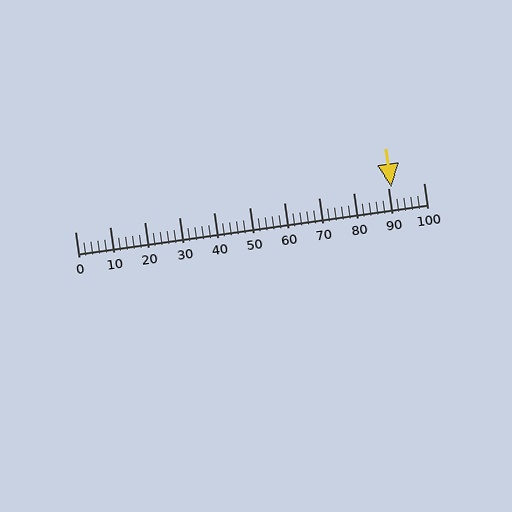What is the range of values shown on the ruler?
The ruler shows values from 0 to 100.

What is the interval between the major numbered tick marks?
The major tick marks are spaced 10 units apart.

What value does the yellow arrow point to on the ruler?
The yellow arrow points to approximately 91.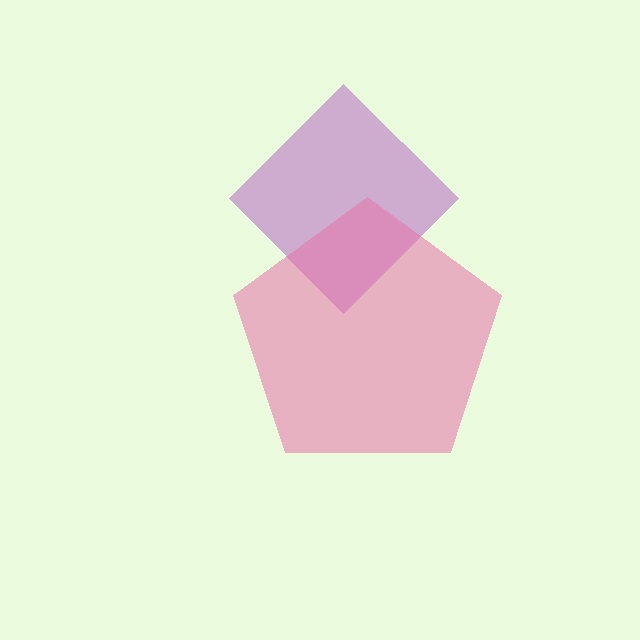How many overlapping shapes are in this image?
There are 2 overlapping shapes in the image.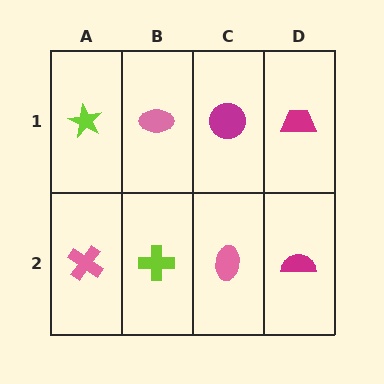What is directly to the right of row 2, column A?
A lime cross.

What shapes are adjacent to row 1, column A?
A pink cross (row 2, column A), a pink ellipse (row 1, column B).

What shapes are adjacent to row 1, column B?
A lime cross (row 2, column B), a lime star (row 1, column A), a magenta circle (row 1, column C).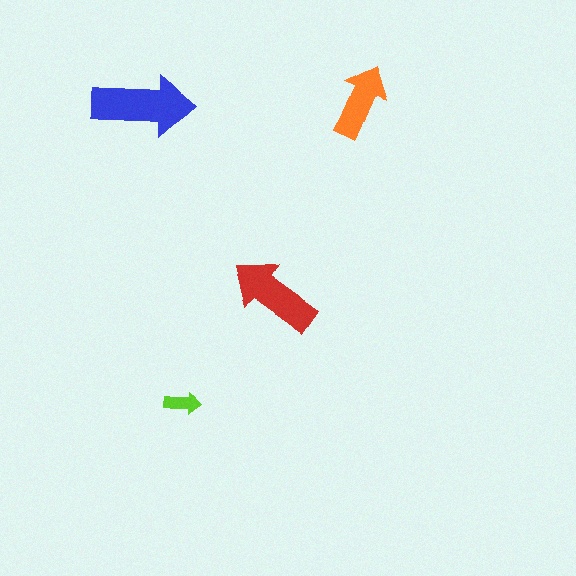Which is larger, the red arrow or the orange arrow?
The red one.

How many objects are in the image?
There are 4 objects in the image.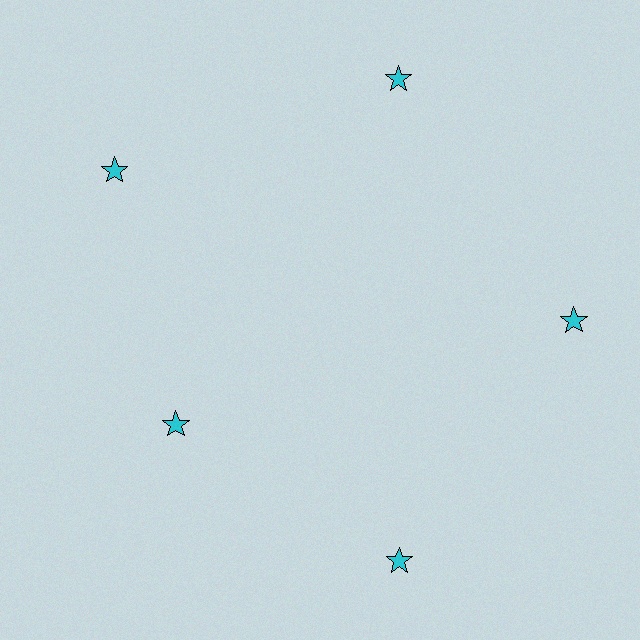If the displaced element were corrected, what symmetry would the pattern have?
It would have 5-fold rotational symmetry — the pattern would map onto itself every 72 degrees.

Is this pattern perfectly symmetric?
No. The 5 cyan stars are arranged in a ring, but one element near the 8 o'clock position is pulled inward toward the center, breaking the 5-fold rotational symmetry.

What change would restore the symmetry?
The symmetry would be restored by moving it outward, back onto the ring so that all 5 stars sit at equal angles and equal distance from the center.